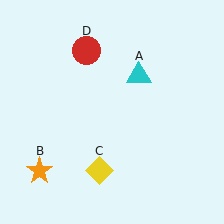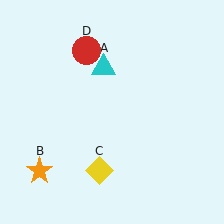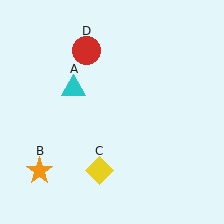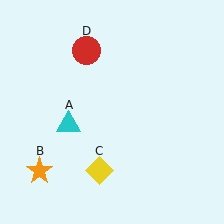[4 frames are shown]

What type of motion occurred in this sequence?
The cyan triangle (object A) rotated counterclockwise around the center of the scene.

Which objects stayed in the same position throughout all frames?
Orange star (object B) and yellow diamond (object C) and red circle (object D) remained stationary.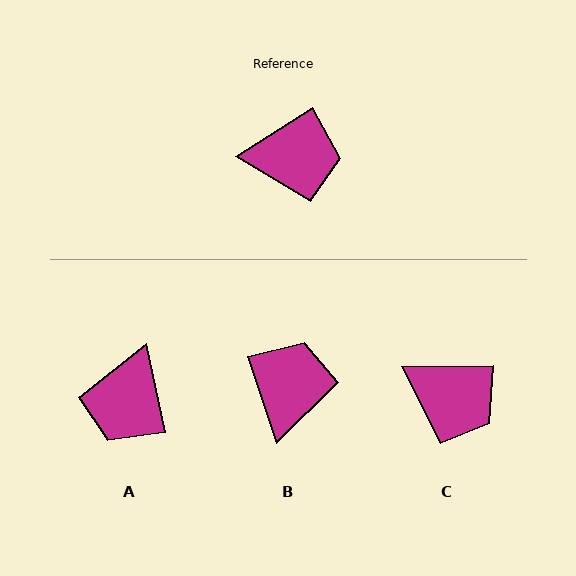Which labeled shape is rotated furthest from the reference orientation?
A, about 110 degrees away.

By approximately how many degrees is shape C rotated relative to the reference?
Approximately 32 degrees clockwise.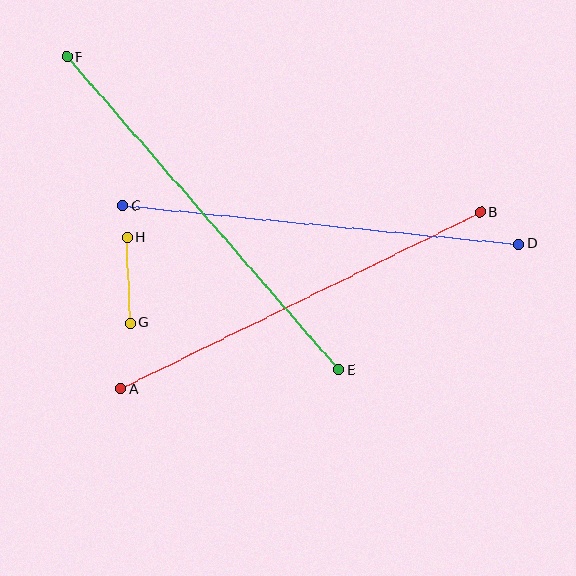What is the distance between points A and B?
The distance is approximately 400 pixels.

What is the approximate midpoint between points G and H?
The midpoint is at approximately (128, 280) pixels.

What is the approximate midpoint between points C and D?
The midpoint is at approximately (321, 225) pixels.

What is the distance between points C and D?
The distance is approximately 398 pixels.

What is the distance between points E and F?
The distance is approximately 414 pixels.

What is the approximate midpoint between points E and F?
The midpoint is at approximately (203, 213) pixels.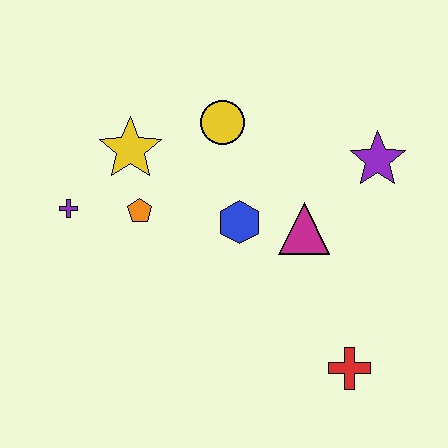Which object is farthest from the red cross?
The purple cross is farthest from the red cross.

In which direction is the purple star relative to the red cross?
The purple star is above the red cross.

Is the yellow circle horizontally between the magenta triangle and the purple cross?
Yes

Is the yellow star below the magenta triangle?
No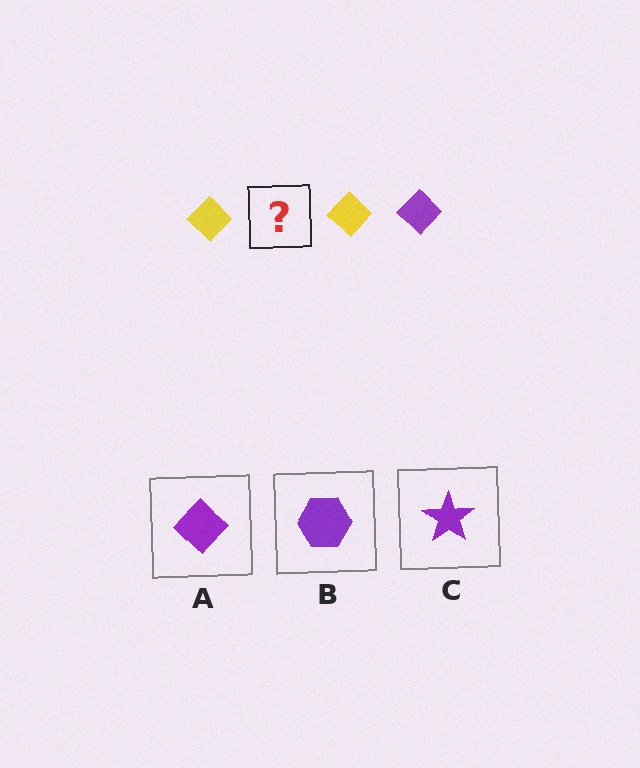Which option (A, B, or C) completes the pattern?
A.